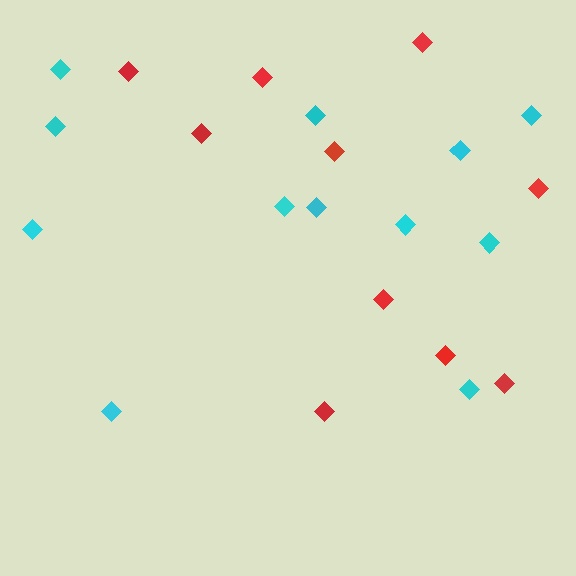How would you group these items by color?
There are 2 groups: one group of cyan diamonds (12) and one group of red diamonds (10).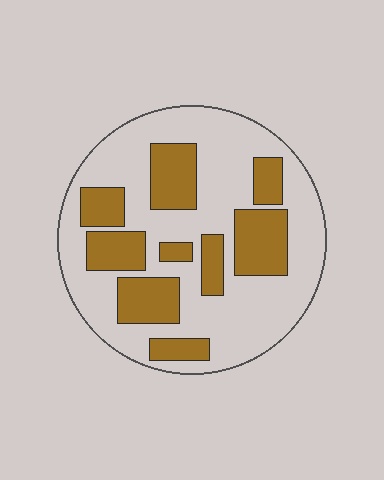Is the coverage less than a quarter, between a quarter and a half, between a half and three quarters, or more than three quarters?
Between a quarter and a half.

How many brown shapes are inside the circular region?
9.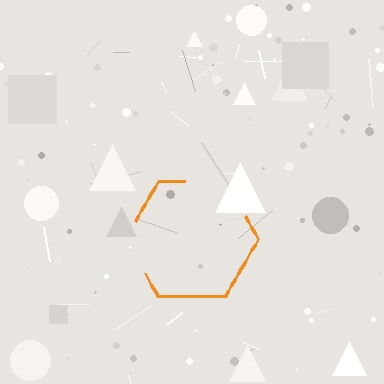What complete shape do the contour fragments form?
The contour fragments form a hexagon.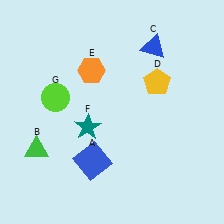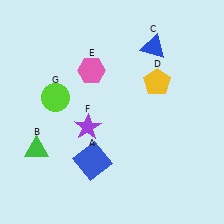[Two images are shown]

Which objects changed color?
E changed from orange to pink. F changed from teal to purple.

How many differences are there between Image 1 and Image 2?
There are 2 differences between the two images.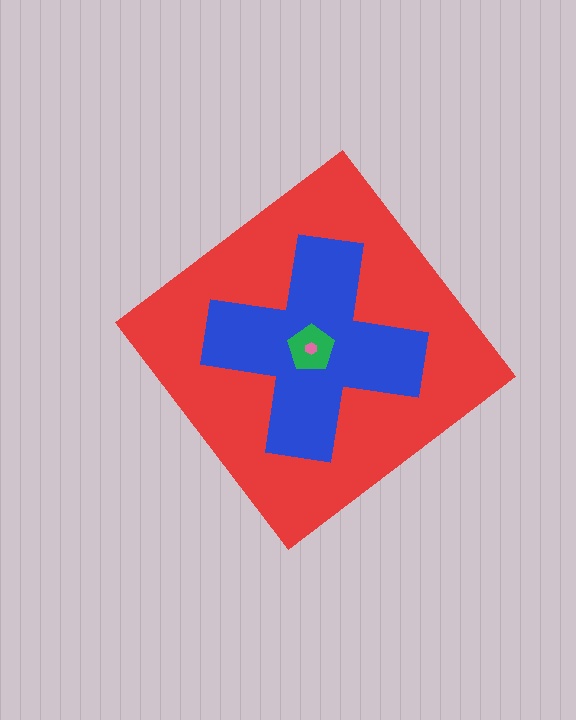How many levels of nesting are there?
4.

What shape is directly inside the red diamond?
The blue cross.